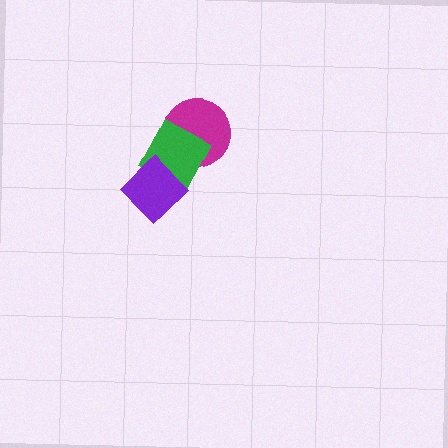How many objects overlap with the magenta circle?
1 object overlaps with the magenta circle.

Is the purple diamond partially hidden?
No, no other shape covers it.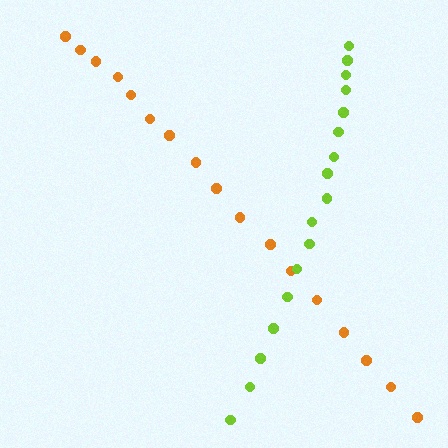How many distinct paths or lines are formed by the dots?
There are 2 distinct paths.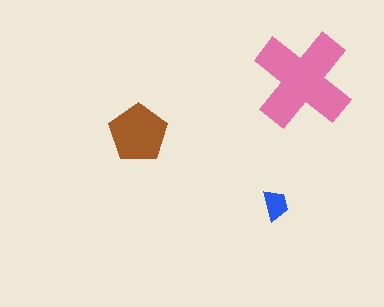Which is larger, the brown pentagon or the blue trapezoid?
The brown pentagon.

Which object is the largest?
The pink cross.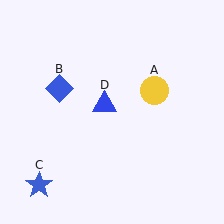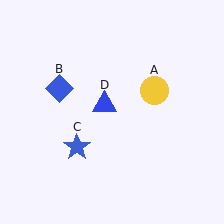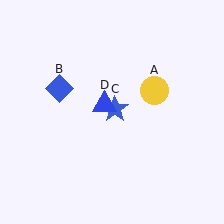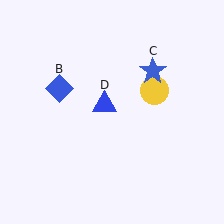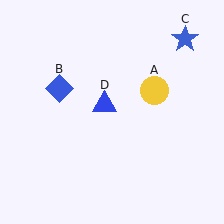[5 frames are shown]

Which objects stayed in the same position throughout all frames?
Yellow circle (object A) and blue diamond (object B) and blue triangle (object D) remained stationary.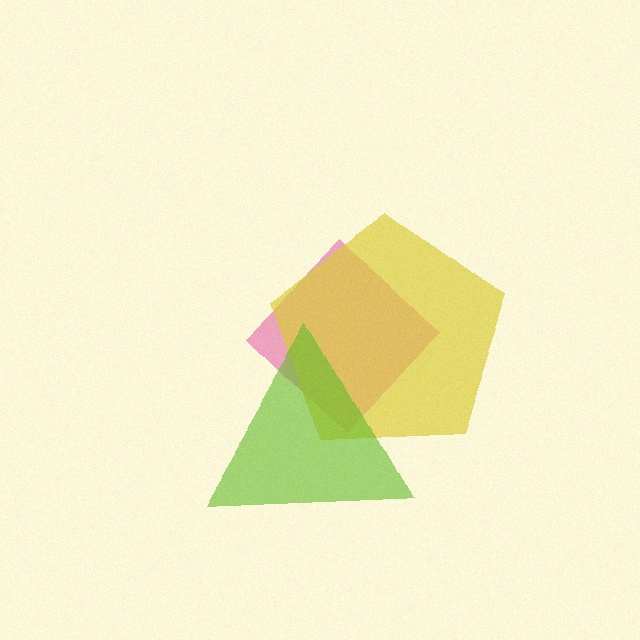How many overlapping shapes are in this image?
There are 3 overlapping shapes in the image.